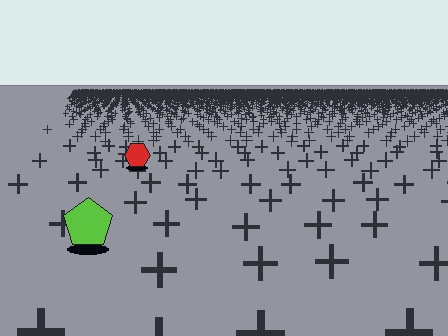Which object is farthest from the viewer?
The red hexagon is farthest from the viewer. It appears smaller and the ground texture around it is denser.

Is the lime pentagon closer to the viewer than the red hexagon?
Yes. The lime pentagon is closer — you can tell from the texture gradient: the ground texture is coarser near it.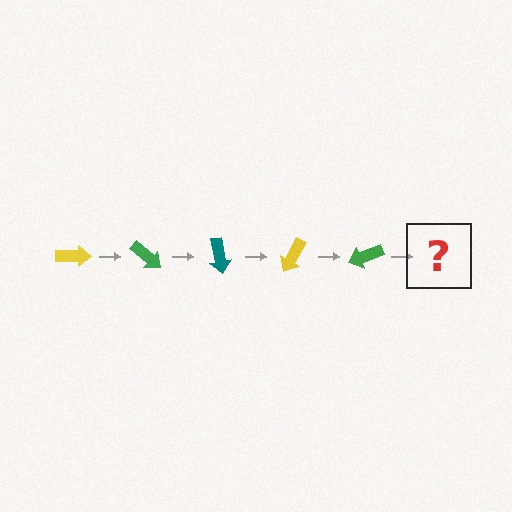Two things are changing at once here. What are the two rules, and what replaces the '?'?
The two rules are that it rotates 40 degrees each step and the color cycles through yellow, green, and teal. The '?' should be a teal arrow, rotated 200 degrees from the start.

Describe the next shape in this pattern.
It should be a teal arrow, rotated 200 degrees from the start.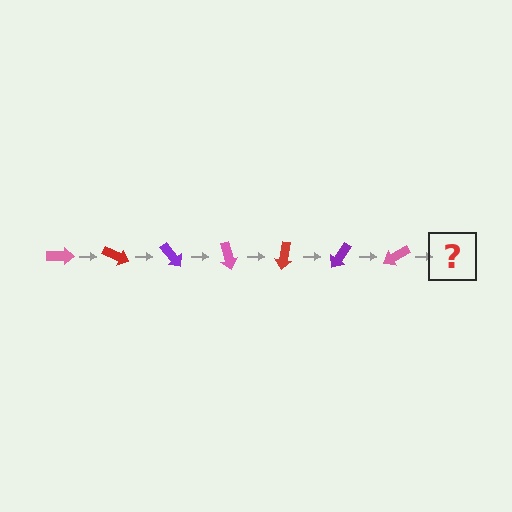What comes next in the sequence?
The next element should be a red arrow, rotated 175 degrees from the start.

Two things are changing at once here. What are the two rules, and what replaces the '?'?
The two rules are that it rotates 25 degrees each step and the color cycles through pink, red, and purple. The '?' should be a red arrow, rotated 175 degrees from the start.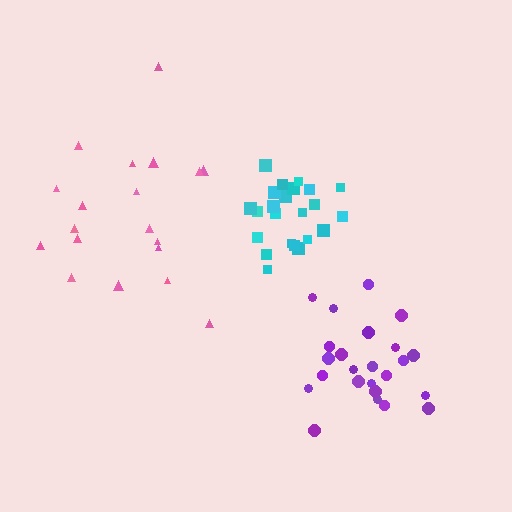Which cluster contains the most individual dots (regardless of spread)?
Purple (24).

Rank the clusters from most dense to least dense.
cyan, purple, pink.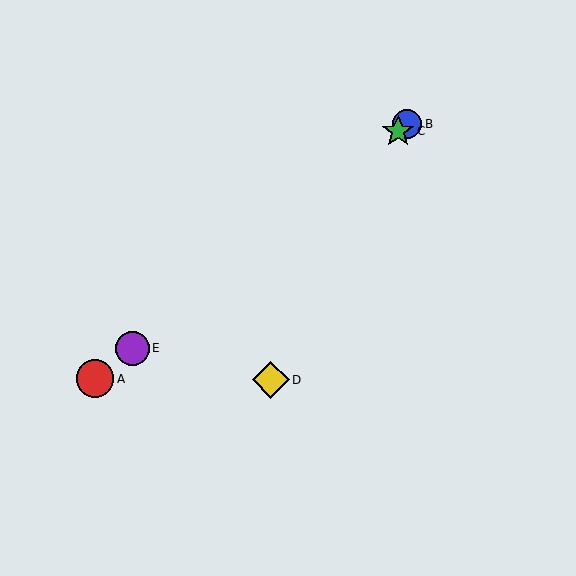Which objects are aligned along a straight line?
Objects A, B, C, E are aligned along a straight line.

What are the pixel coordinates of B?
Object B is at (407, 124).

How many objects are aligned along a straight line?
4 objects (A, B, C, E) are aligned along a straight line.